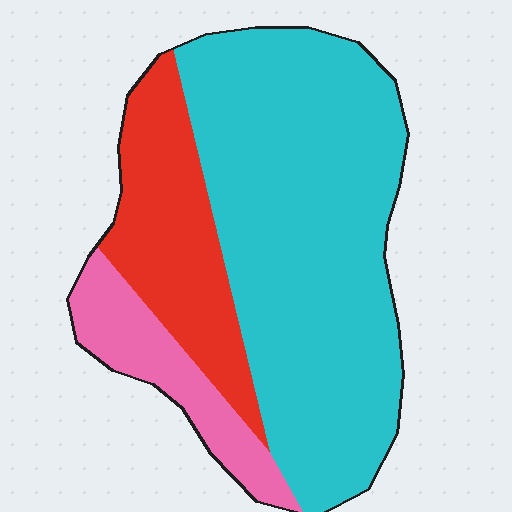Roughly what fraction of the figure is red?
Red takes up about one fifth (1/5) of the figure.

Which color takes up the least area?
Pink, at roughly 15%.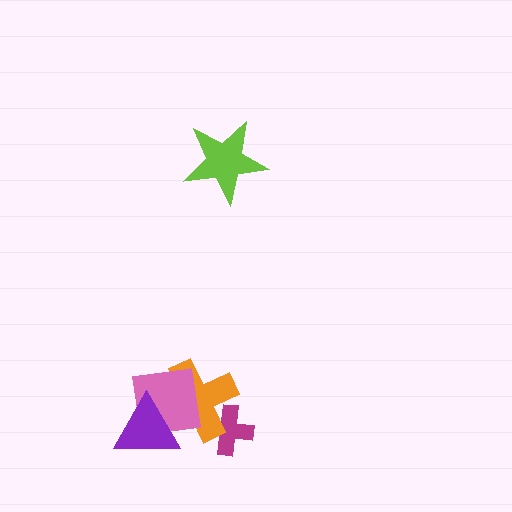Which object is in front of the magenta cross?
The orange cross is in front of the magenta cross.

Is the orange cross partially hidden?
Yes, it is partially covered by another shape.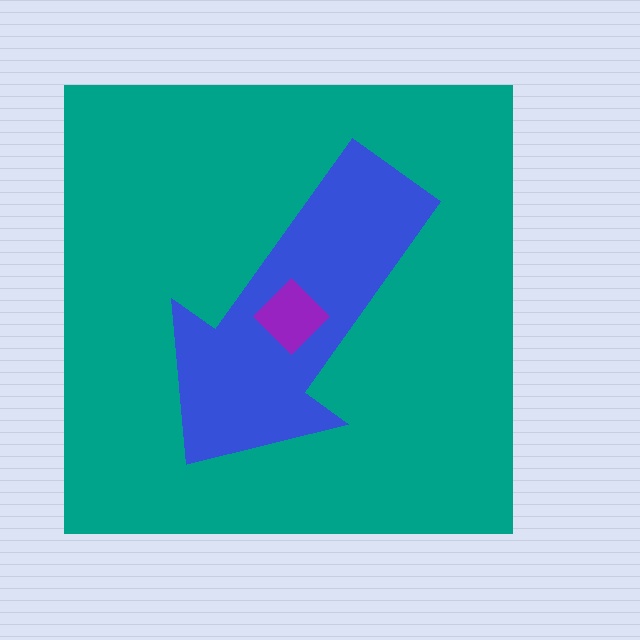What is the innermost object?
The purple diamond.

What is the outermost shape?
The teal square.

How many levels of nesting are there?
3.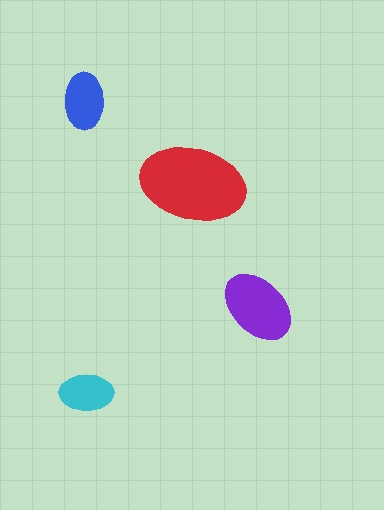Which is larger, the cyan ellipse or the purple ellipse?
The purple one.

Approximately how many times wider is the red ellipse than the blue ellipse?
About 2 times wider.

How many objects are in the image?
There are 4 objects in the image.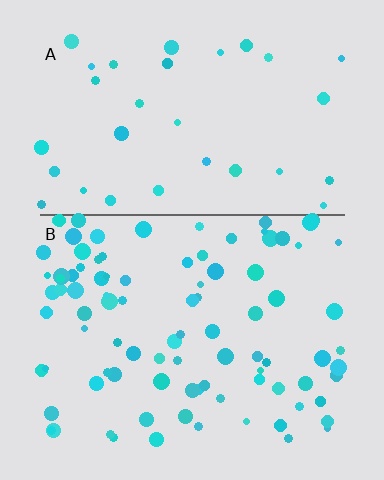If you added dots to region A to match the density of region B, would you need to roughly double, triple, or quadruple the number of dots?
Approximately triple.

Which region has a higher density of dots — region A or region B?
B (the bottom).